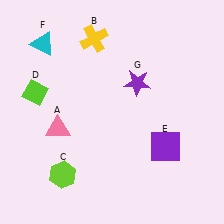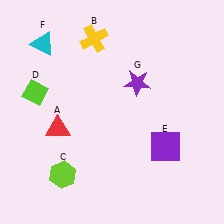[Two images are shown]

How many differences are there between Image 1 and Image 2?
There is 1 difference between the two images.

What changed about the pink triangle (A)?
In Image 1, A is pink. In Image 2, it changed to red.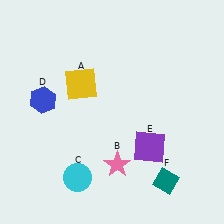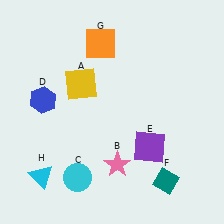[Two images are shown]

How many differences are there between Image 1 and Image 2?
There are 2 differences between the two images.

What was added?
An orange square (G), a cyan triangle (H) were added in Image 2.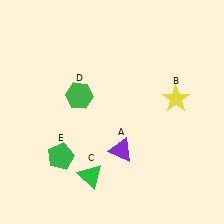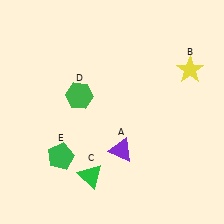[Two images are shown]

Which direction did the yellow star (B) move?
The yellow star (B) moved up.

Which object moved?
The yellow star (B) moved up.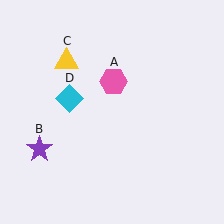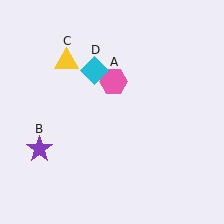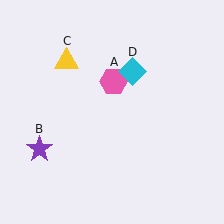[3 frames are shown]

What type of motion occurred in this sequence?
The cyan diamond (object D) rotated clockwise around the center of the scene.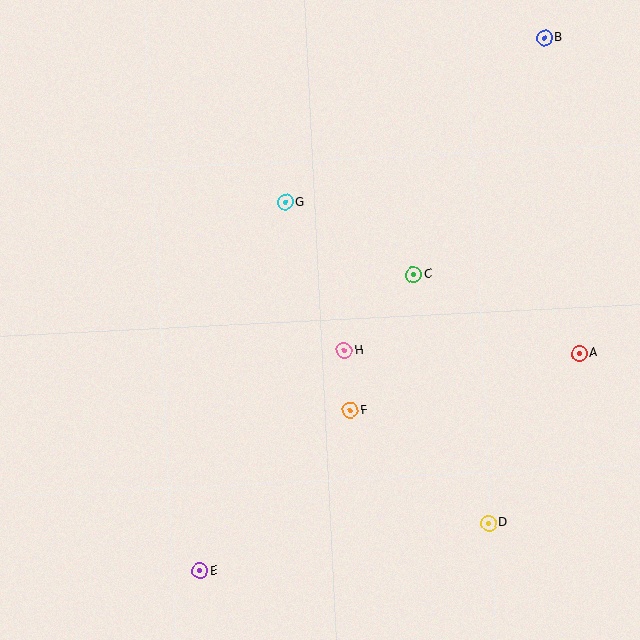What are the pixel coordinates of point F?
Point F is at (350, 410).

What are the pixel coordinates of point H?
Point H is at (344, 350).